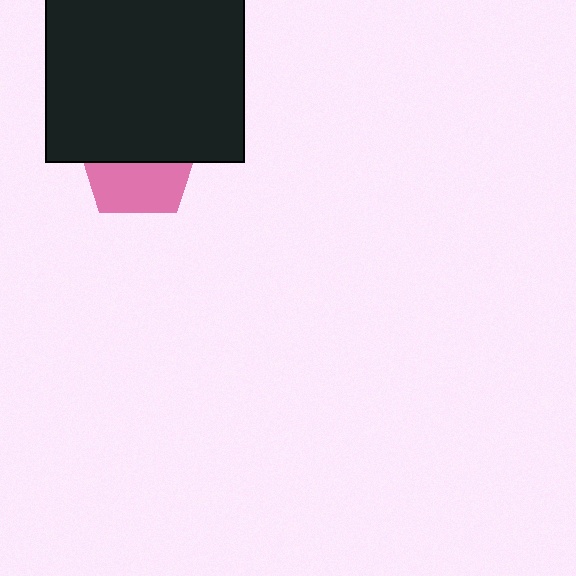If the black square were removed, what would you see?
You would see the complete pink pentagon.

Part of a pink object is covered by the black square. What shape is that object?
It is a pentagon.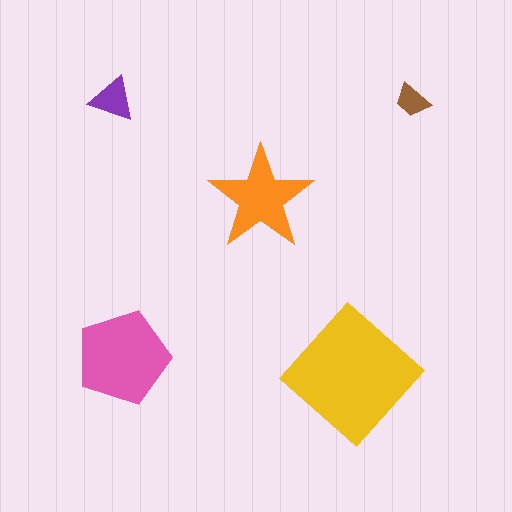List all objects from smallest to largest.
The brown trapezoid, the purple triangle, the orange star, the pink pentagon, the yellow diamond.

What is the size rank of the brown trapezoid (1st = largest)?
5th.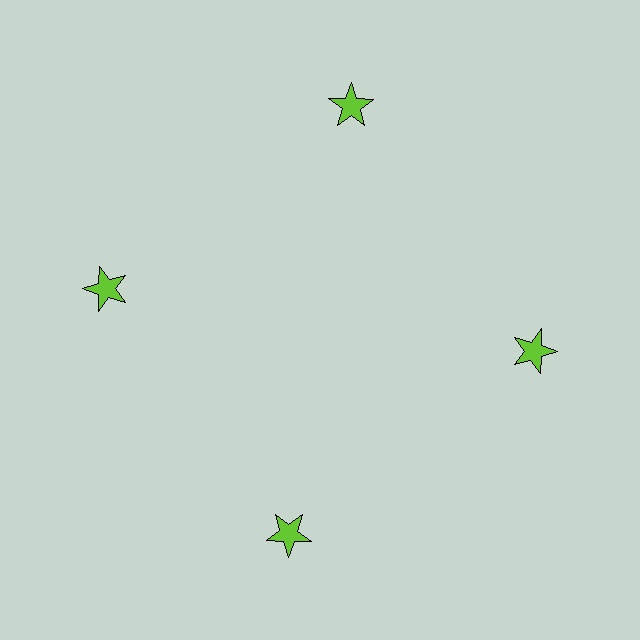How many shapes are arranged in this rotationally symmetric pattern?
There are 4 shapes, arranged in 4 groups of 1.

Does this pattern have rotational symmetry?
Yes, this pattern has 4-fold rotational symmetry. It looks the same after rotating 90 degrees around the center.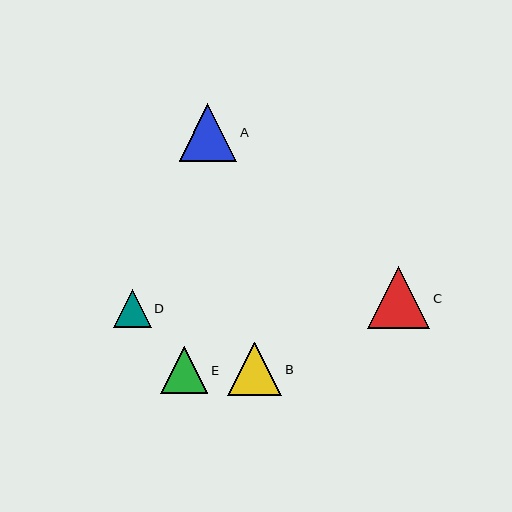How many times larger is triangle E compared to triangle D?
Triangle E is approximately 1.3 times the size of triangle D.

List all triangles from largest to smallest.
From largest to smallest: C, A, B, E, D.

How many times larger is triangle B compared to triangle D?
Triangle B is approximately 1.4 times the size of triangle D.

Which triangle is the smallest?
Triangle D is the smallest with a size of approximately 38 pixels.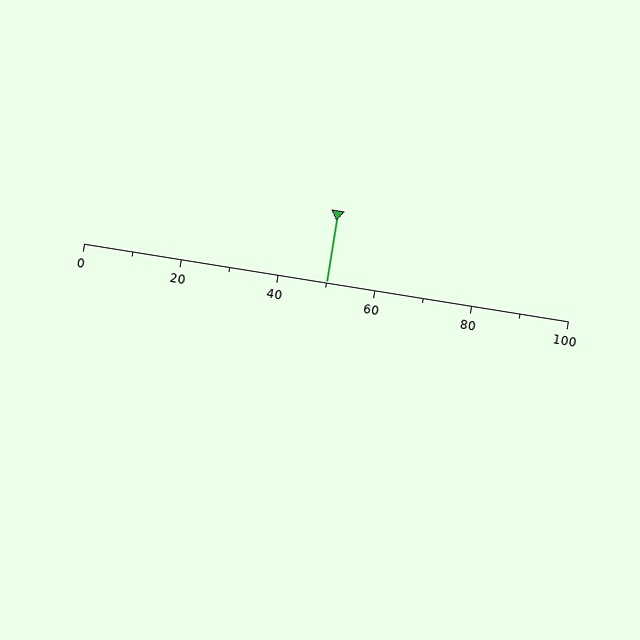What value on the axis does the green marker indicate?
The marker indicates approximately 50.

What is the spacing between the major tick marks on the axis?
The major ticks are spaced 20 apart.